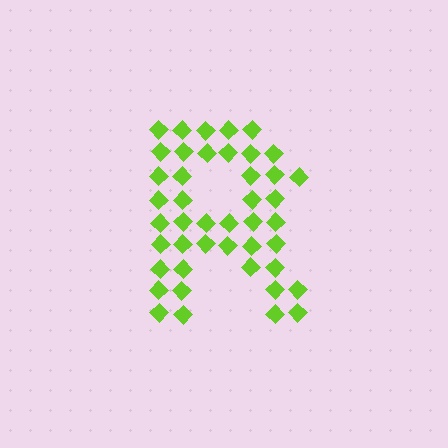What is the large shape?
The large shape is the letter R.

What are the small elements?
The small elements are diamonds.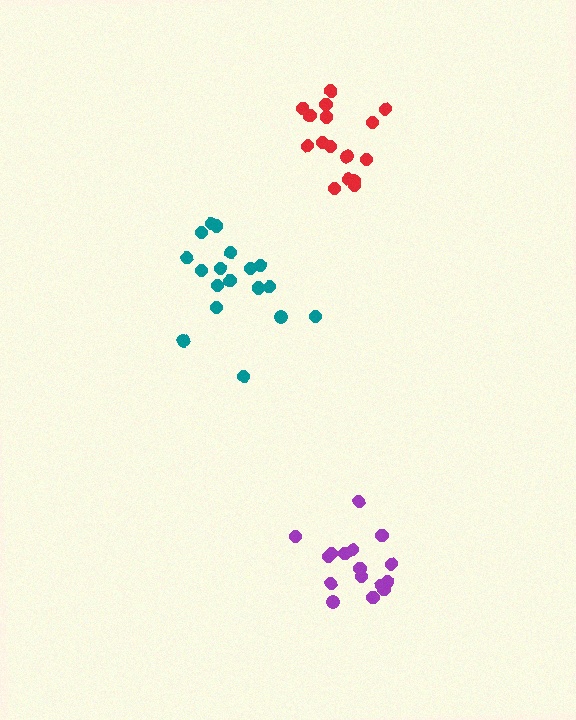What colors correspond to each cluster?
The clusters are colored: purple, teal, red.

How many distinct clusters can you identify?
There are 3 distinct clusters.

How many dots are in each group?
Group 1: 16 dots, Group 2: 18 dots, Group 3: 16 dots (50 total).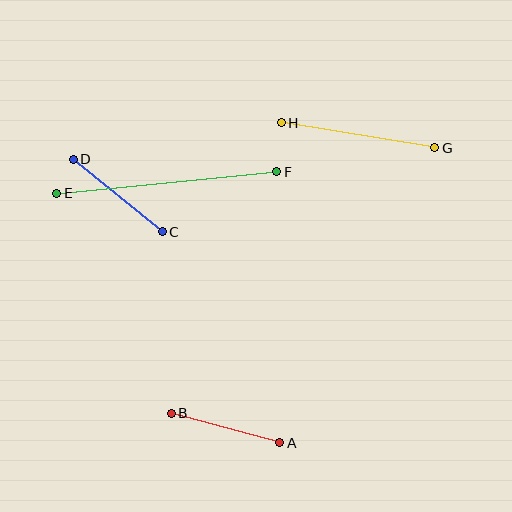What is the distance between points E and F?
The distance is approximately 221 pixels.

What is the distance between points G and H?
The distance is approximately 156 pixels.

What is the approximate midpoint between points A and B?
The midpoint is at approximately (226, 428) pixels.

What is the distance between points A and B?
The distance is approximately 113 pixels.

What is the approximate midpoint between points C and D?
The midpoint is at approximately (118, 196) pixels.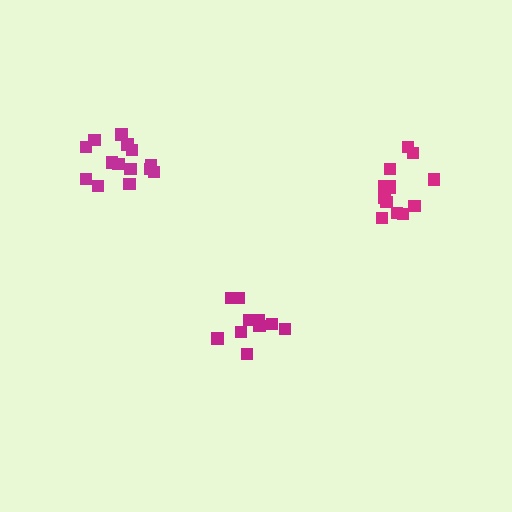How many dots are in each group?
Group 1: 14 dots, Group 2: 13 dots, Group 3: 10 dots (37 total).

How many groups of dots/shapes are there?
There are 3 groups.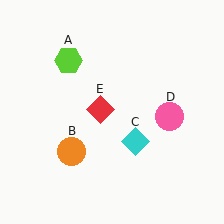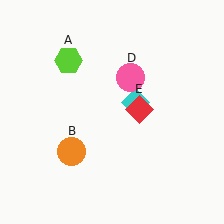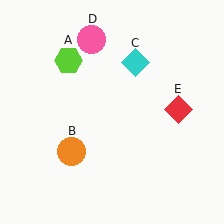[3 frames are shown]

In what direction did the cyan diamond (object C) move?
The cyan diamond (object C) moved up.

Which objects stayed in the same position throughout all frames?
Lime hexagon (object A) and orange circle (object B) remained stationary.